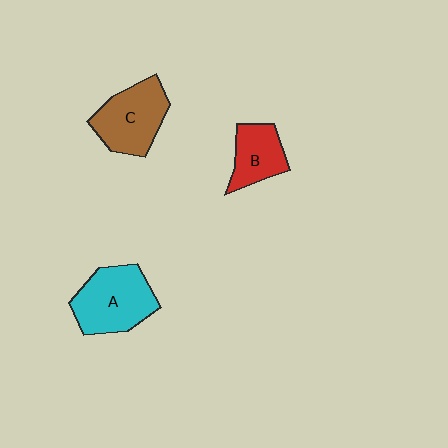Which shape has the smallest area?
Shape B (red).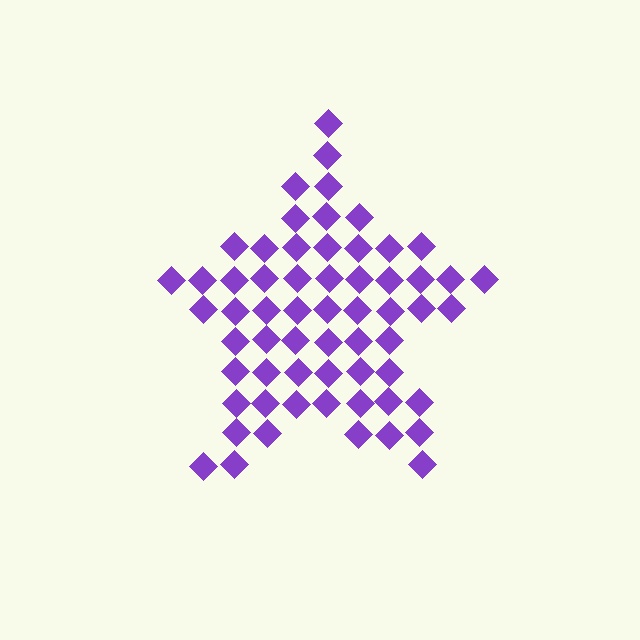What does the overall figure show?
The overall figure shows a star.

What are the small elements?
The small elements are diamonds.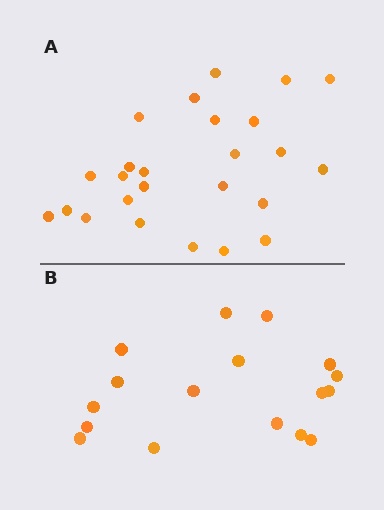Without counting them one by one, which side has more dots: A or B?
Region A (the top region) has more dots.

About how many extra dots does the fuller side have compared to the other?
Region A has roughly 8 or so more dots than region B.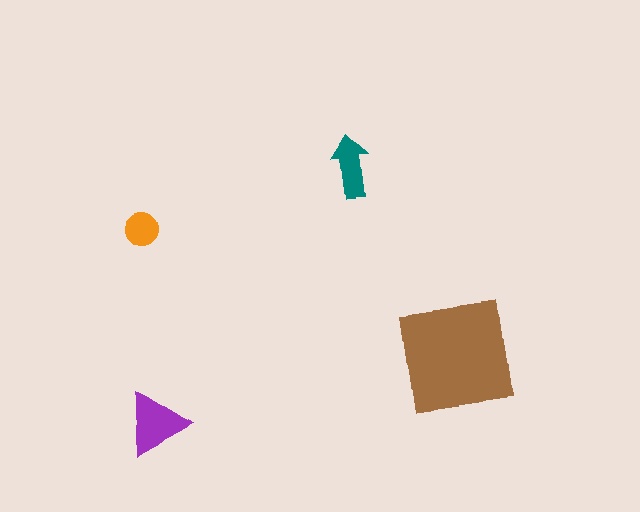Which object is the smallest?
The orange circle.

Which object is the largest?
The brown square.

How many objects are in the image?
There are 4 objects in the image.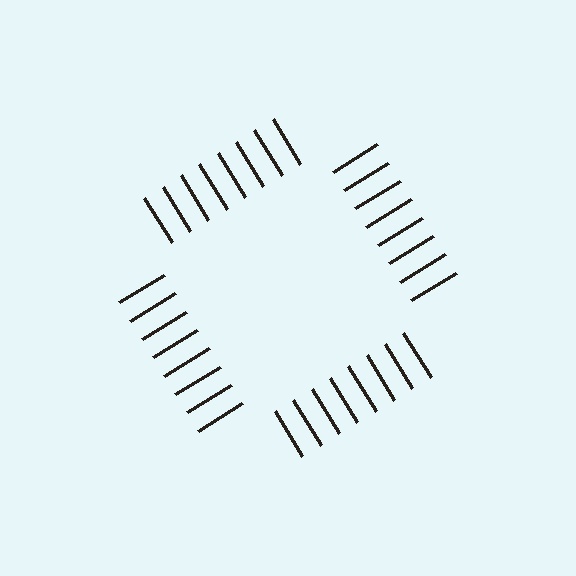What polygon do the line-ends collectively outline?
An illusory square — the line segments terminate on its edges but no continuous stroke is drawn.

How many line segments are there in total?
32 — 8 along each of the 4 edges.